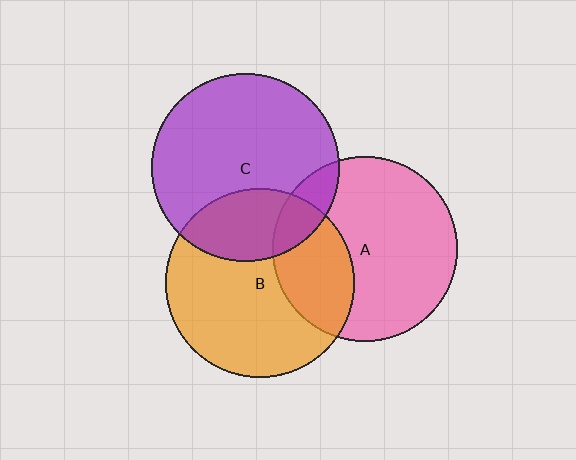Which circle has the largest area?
Circle B (orange).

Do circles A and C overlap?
Yes.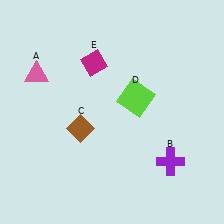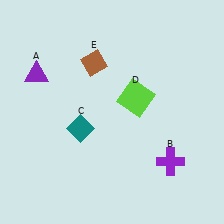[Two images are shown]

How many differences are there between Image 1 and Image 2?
There are 3 differences between the two images.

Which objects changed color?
A changed from pink to purple. C changed from brown to teal. E changed from magenta to brown.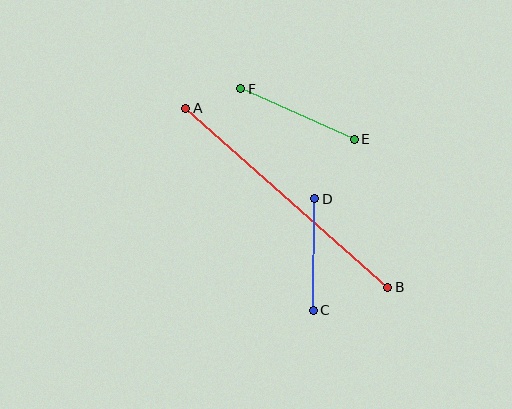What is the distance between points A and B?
The distance is approximately 270 pixels.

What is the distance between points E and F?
The distance is approximately 124 pixels.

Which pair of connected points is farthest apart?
Points A and B are farthest apart.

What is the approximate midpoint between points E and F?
The midpoint is at approximately (297, 114) pixels.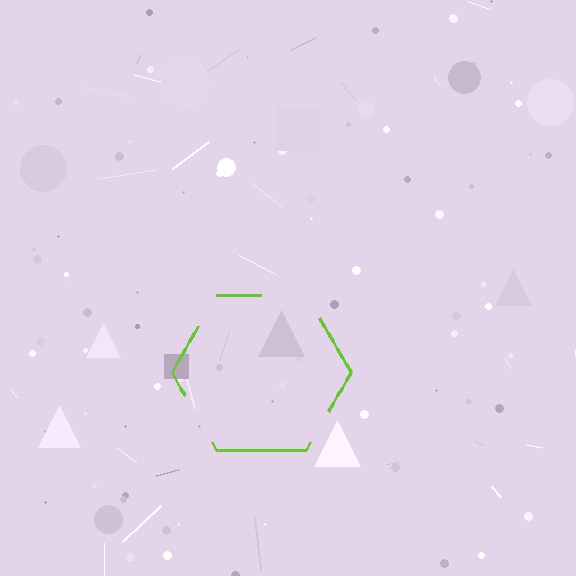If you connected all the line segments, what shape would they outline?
They would outline a hexagon.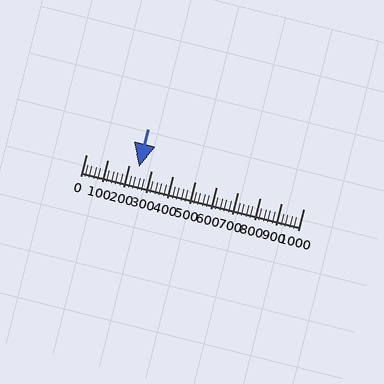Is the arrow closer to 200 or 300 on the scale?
The arrow is closer to 200.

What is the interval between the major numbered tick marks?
The major tick marks are spaced 100 units apart.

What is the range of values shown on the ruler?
The ruler shows values from 0 to 1000.